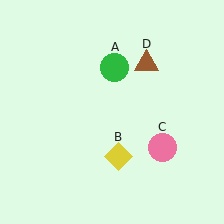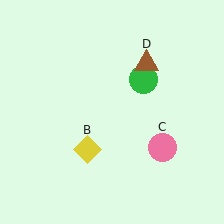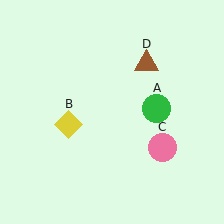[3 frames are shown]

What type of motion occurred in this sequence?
The green circle (object A), yellow diamond (object B) rotated clockwise around the center of the scene.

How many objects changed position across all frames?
2 objects changed position: green circle (object A), yellow diamond (object B).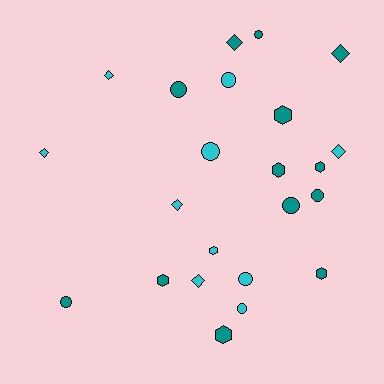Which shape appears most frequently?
Circle, with 9 objects.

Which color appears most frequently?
Teal, with 13 objects.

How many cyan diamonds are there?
There are 5 cyan diamonds.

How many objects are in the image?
There are 23 objects.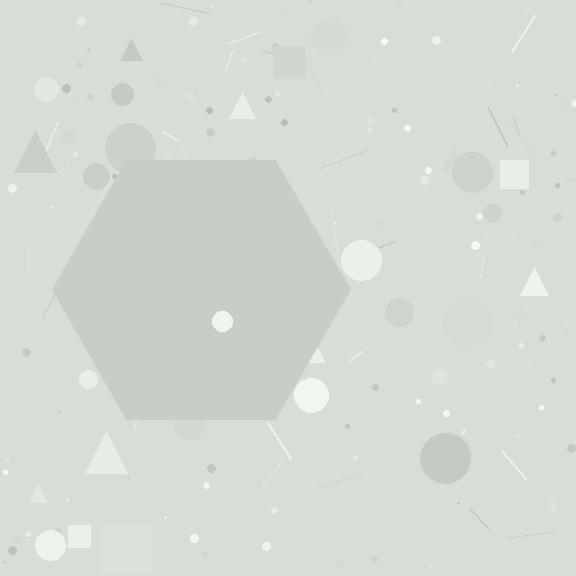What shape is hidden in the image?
A hexagon is hidden in the image.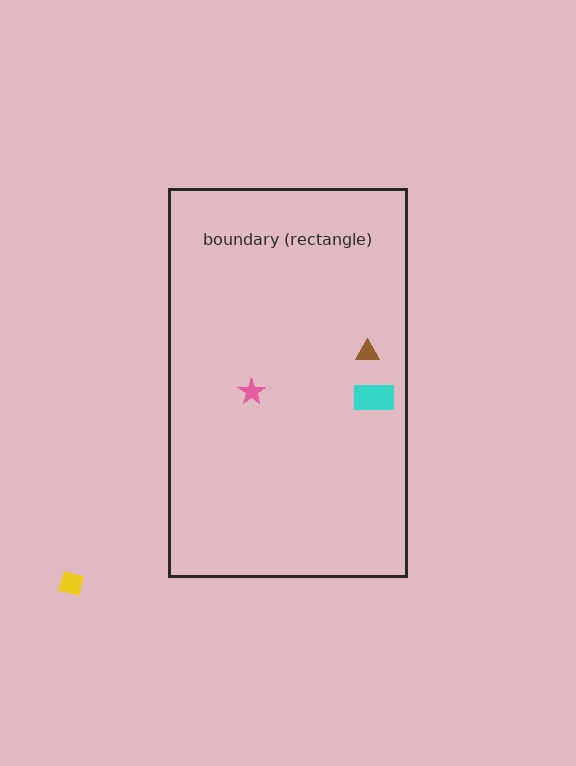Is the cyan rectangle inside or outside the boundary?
Inside.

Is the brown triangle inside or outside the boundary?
Inside.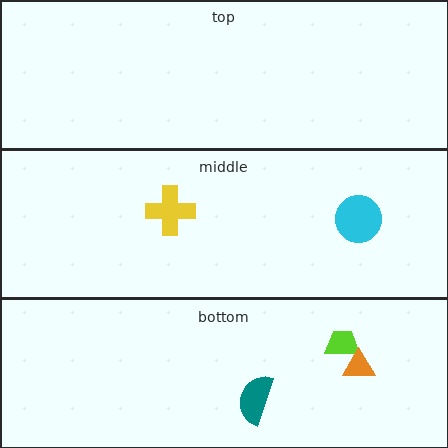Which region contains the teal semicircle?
The bottom region.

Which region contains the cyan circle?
The middle region.